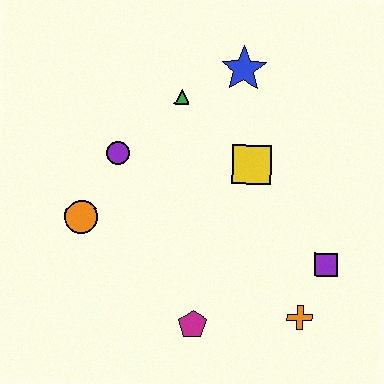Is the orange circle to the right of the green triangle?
No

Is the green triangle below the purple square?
No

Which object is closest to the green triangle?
The blue star is closest to the green triangle.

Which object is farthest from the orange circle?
The purple square is farthest from the orange circle.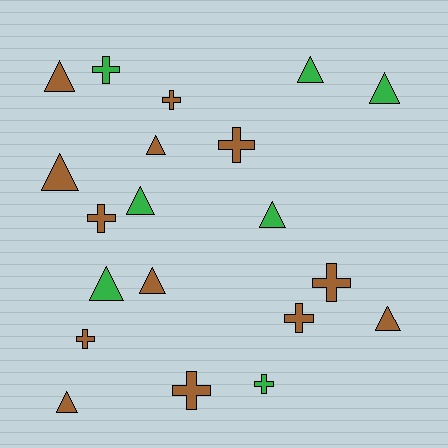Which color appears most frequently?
Brown, with 13 objects.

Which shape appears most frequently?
Triangle, with 11 objects.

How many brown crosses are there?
There are 7 brown crosses.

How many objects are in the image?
There are 20 objects.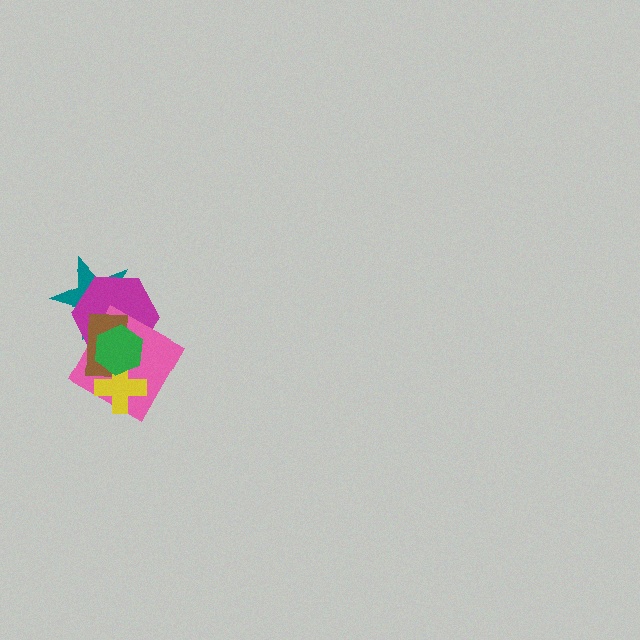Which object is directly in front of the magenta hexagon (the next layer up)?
The pink square is directly in front of the magenta hexagon.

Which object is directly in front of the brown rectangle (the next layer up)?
The yellow cross is directly in front of the brown rectangle.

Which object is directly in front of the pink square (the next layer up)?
The brown rectangle is directly in front of the pink square.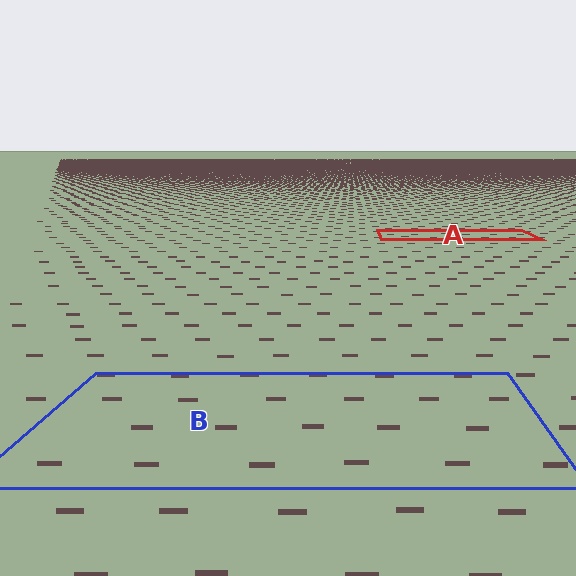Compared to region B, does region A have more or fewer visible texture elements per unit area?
Region A has more texture elements per unit area — they are packed more densely because it is farther away.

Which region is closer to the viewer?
Region B is closer. The texture elements there are larger and more spread out.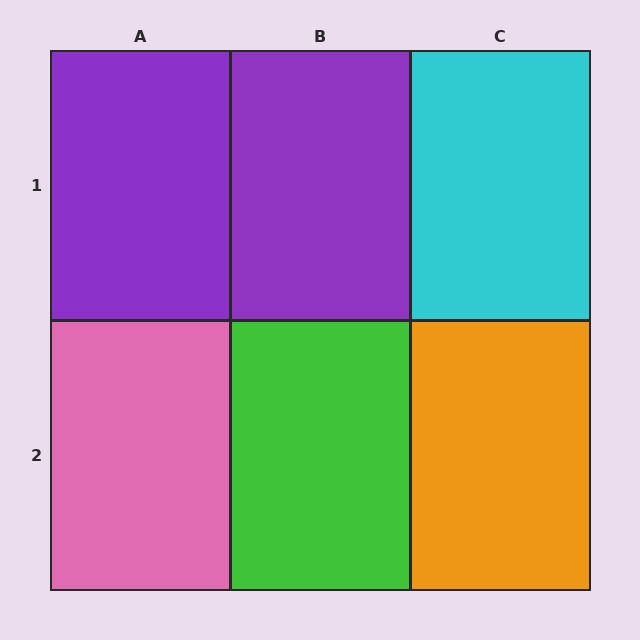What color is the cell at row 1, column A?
Purple.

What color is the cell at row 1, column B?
Purple.